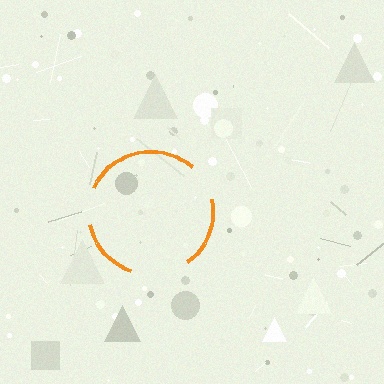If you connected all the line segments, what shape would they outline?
They would outline a circle.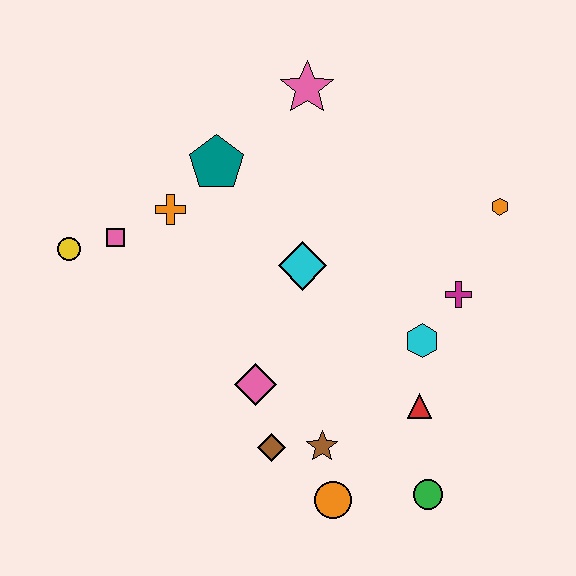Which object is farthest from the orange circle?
The pink star is farthest from the orange circle.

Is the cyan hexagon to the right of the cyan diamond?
Yes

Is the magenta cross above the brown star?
Yes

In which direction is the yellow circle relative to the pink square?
The yellow circle is to the left of the pink square.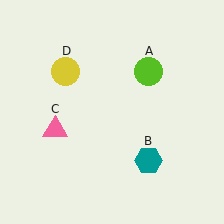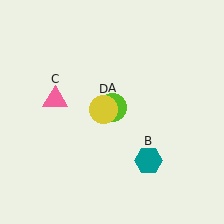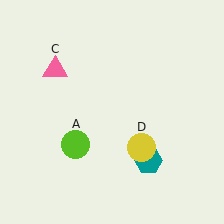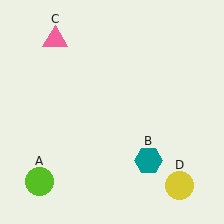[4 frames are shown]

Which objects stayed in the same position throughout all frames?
Teal hexagon (object B) remained stationary.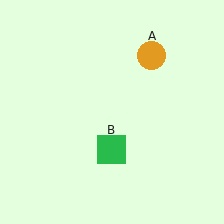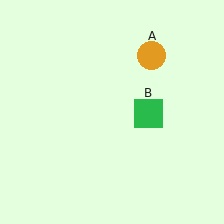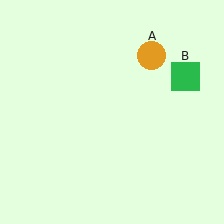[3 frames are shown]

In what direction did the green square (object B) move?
The green square (object B) moved up and to the right.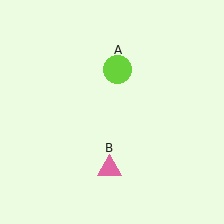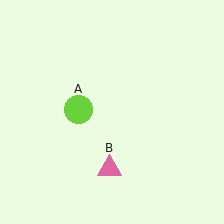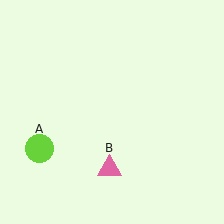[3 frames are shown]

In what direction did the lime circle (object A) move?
The lime circle (object A) moved down and to the left.